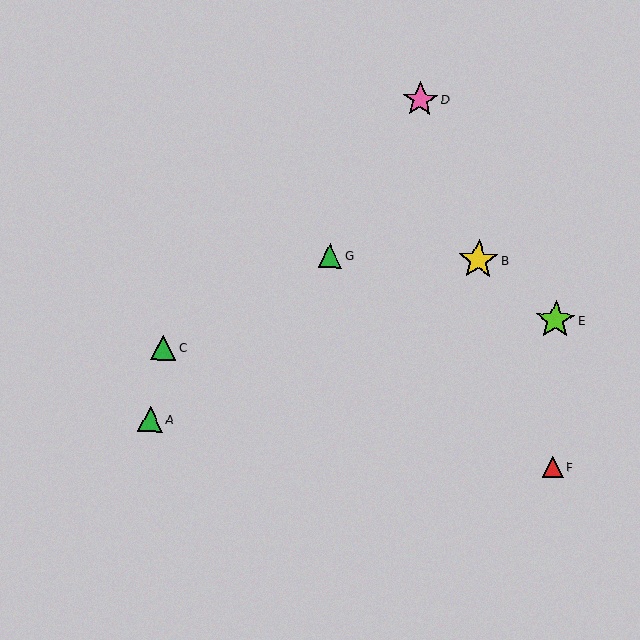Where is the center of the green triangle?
The center of the green triangle is at (150, 419).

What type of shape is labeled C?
Shape C is a green triangle.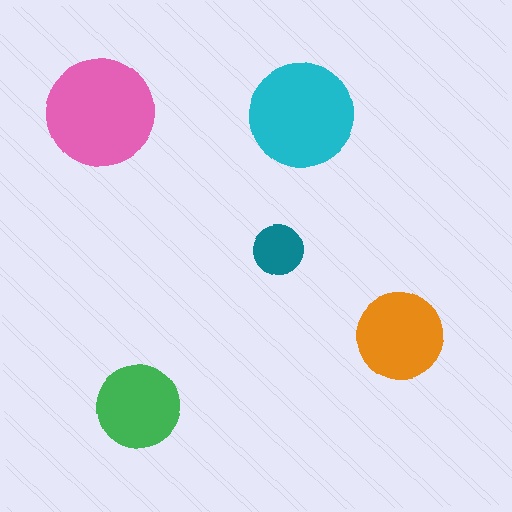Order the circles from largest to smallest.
the pink one, the cyan one, the orange one, the green one, the teal one.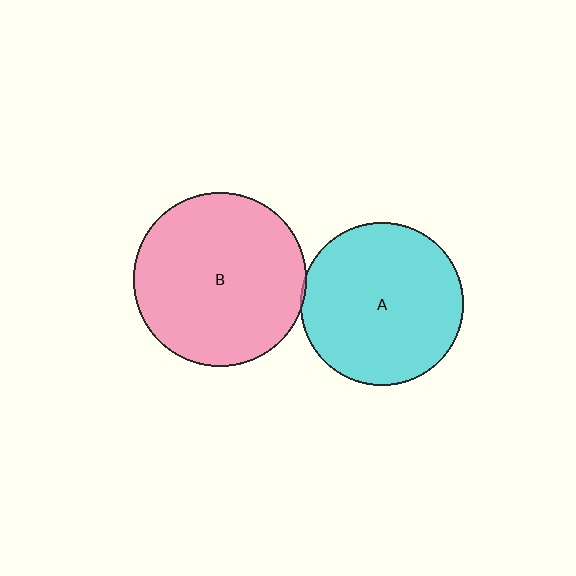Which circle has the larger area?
Circle B (pink).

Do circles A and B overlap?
Yes.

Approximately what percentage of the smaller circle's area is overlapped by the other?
Approximately 5%.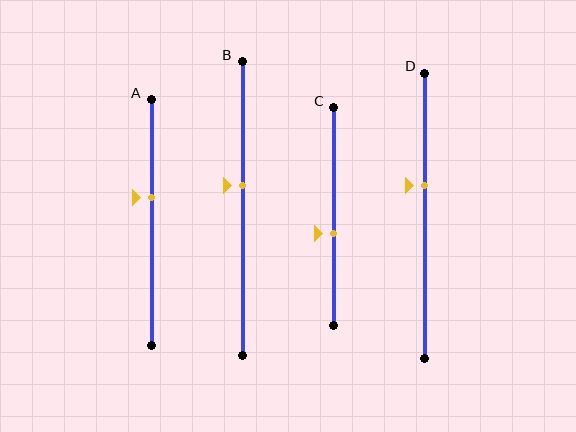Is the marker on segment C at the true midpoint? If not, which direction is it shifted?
No, the marker on segment C is shifted downward by about 8% of the segment length.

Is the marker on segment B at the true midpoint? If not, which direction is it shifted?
No, the marker on segment B is shifted upward by about 8% of the segment length.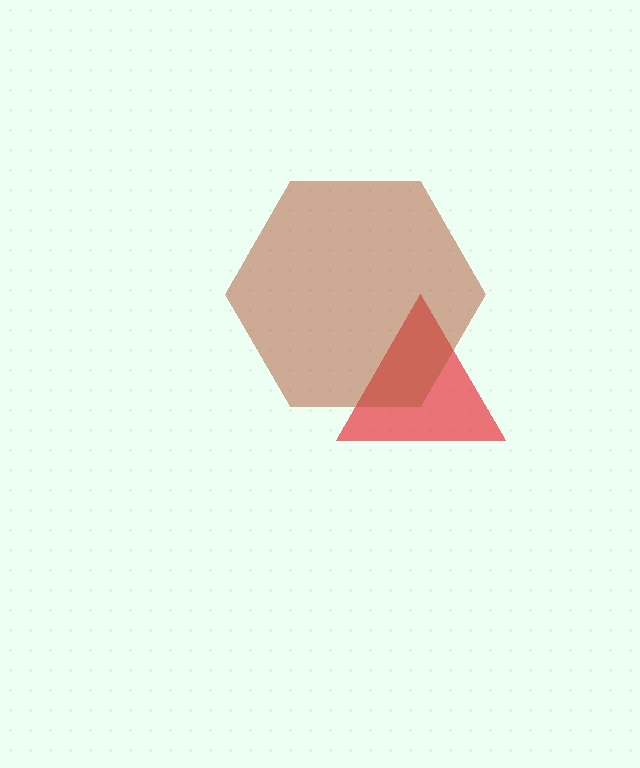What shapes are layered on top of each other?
The layered shapes are: a red triangle, a brown hexagon.